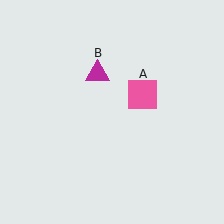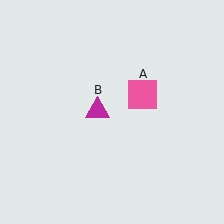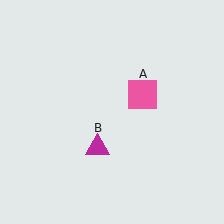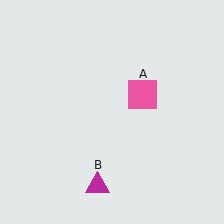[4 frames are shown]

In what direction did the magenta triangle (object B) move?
The magenta triangle (object B) moved down.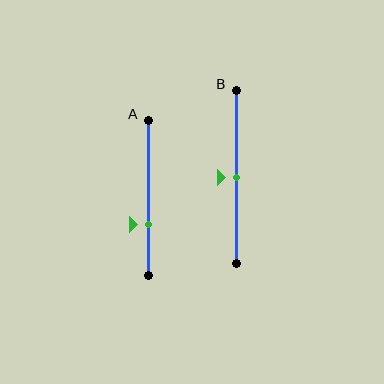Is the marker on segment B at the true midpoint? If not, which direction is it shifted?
Yes, the marker on segment B is at the true midpoint.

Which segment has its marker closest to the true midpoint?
Segment B has its marker closest to the true midpoint.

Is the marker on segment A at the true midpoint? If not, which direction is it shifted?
No, the marker on segment A is shifted downward by about 17% of the segment length.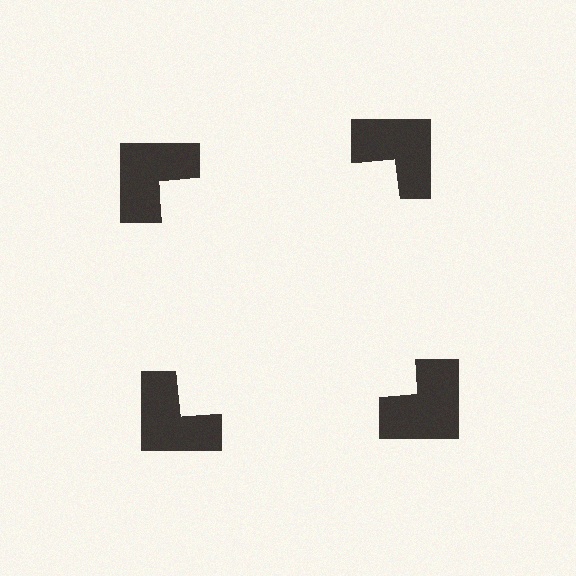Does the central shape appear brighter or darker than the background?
It typically appears slightly brighter than the background, even though no actual brightness change is drawn.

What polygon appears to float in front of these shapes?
An illusory square — its edges are inferred from the aligned wedge cuts in the notched squares, not physically drawn.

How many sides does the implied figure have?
4 sides.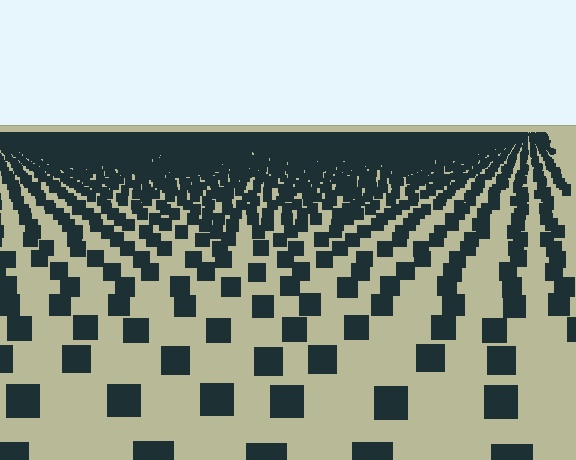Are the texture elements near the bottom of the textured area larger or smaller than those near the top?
Larger. Near the bottom, elements are closer to the viewer and appear at a bigger on-screen size.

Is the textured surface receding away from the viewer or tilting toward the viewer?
The surface is receding away from the viewer. Texture elements get smaller and denser toward the top.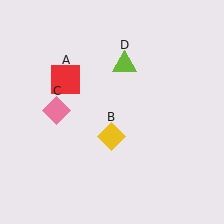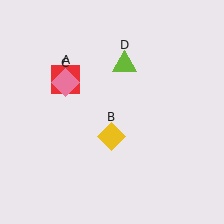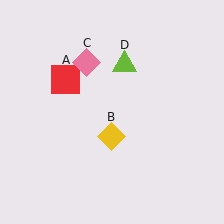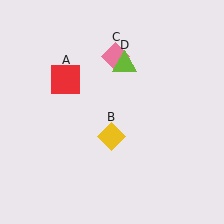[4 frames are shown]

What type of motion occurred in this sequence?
The pink diamond (object C) rotated clockwise around the center of the scene.